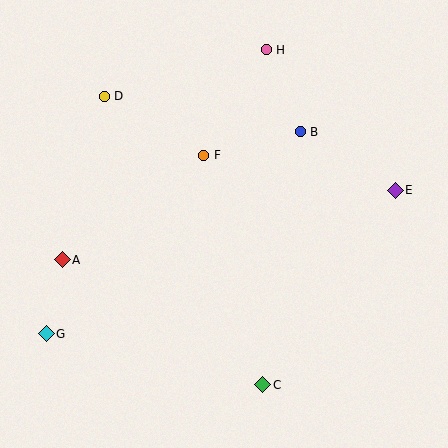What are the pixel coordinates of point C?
Point C is at (263, 385).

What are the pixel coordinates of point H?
Point H is at (266, 50).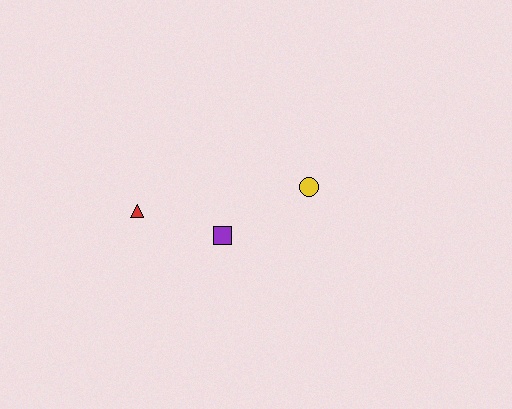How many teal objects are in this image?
There are no teal objects.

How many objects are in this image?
There are 3 objects.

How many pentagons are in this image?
There are no pentagons.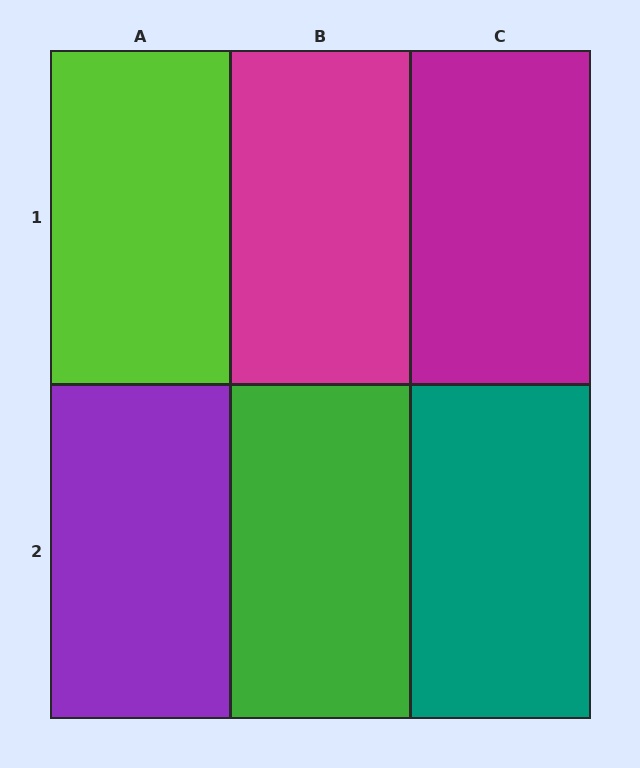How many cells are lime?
1 cell is lime.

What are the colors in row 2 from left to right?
Purple, green, teal.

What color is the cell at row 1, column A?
Lime.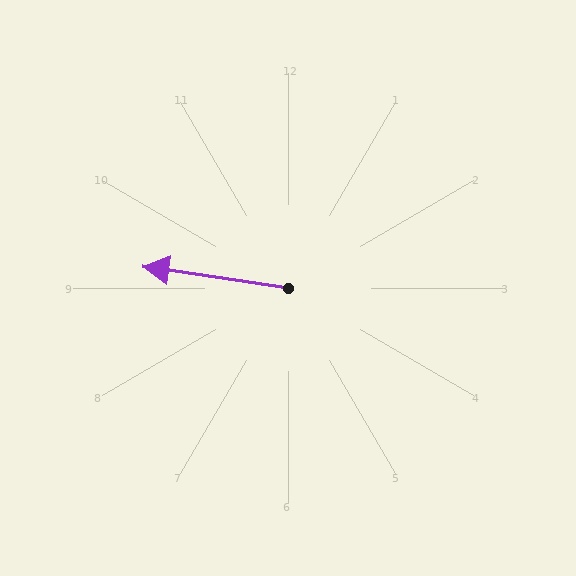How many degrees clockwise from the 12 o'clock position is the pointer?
Approximately 279 degrees.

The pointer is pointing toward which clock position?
Roughly 9 o'clock.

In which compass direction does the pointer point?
West.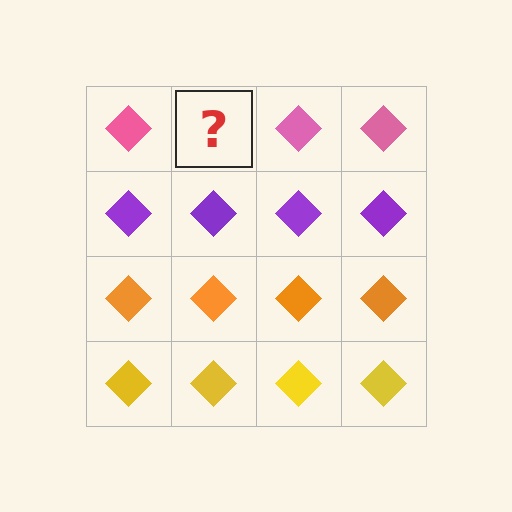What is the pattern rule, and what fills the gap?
The rule is that each row has a consistent color. The gap should be filled with a pink diamond.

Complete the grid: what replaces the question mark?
The question mark should be replaced with a pink diamond.